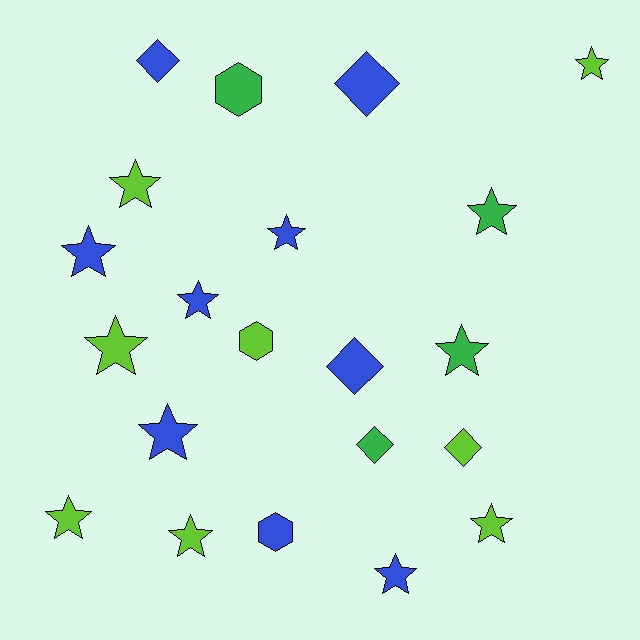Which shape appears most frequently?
Star, with 13 objects.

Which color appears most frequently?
Blue, with 9 objects.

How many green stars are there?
There are 2 green stars.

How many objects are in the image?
There are 21 objects.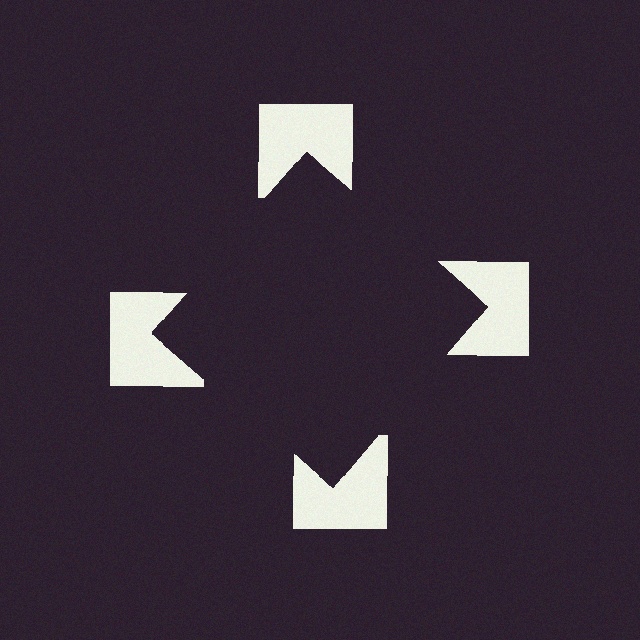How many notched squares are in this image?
There are 4 — one at each vertex of the illusory square.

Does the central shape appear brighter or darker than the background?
It typically appears slightly darker than the background, even though no actual brightness change is drawn.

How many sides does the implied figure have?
4 sides.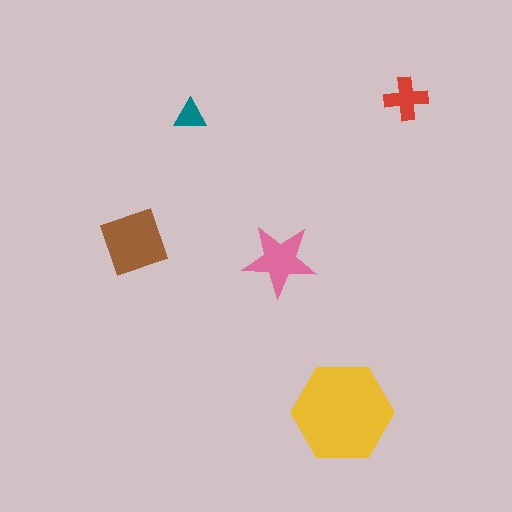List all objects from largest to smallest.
The yellow hexagon, the brown diamond, the pink star, the red cross, the teal triangle.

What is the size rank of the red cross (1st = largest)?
4th.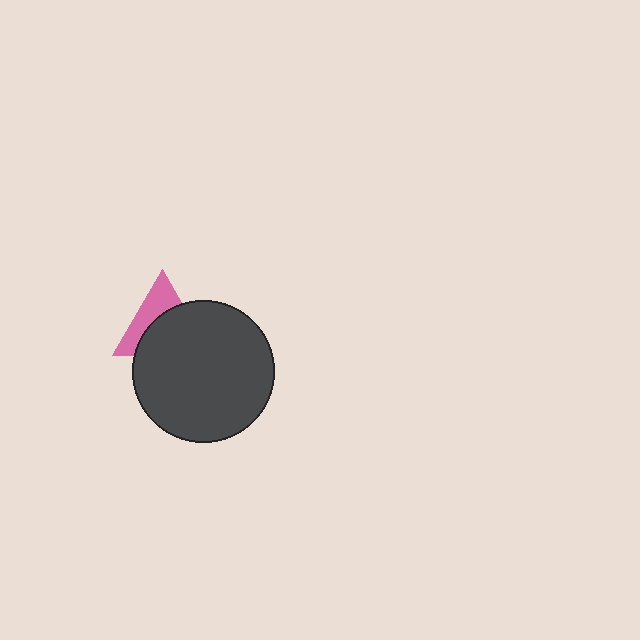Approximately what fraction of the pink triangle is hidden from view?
Roughly 57% of the pink triangle is hidden behind the dark gray circle.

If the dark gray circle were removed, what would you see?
You would see the complete pink triangle.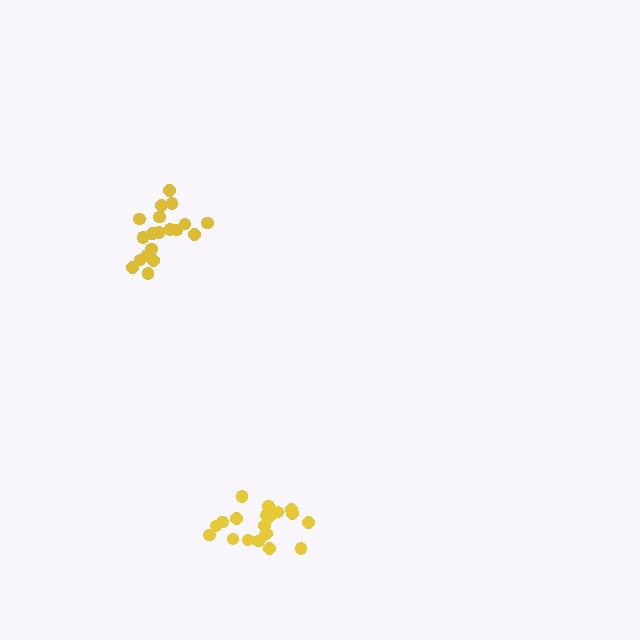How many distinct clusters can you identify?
There are 2 distinct clusters.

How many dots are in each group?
Group 1: 19 dots, Group 2: 20 dots (39 total).